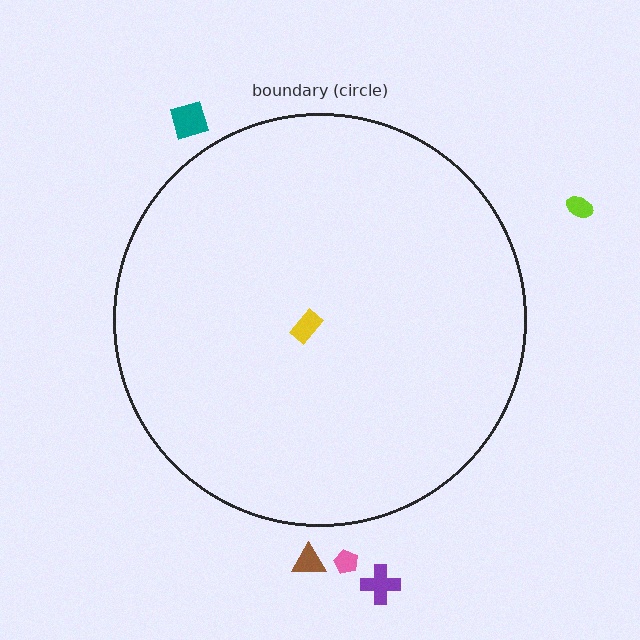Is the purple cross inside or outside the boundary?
Outside.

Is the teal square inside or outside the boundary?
Outside.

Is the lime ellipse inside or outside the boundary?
Outside.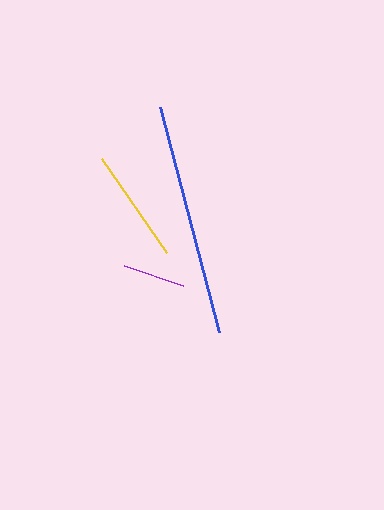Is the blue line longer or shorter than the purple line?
The blue line is longer than the purple line.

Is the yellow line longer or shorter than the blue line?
The blue line is longer than the yellow line.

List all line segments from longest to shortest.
From longest to shortest: blue, yellow, purple.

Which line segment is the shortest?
The purple line is the shortest at approximately 62 pixels.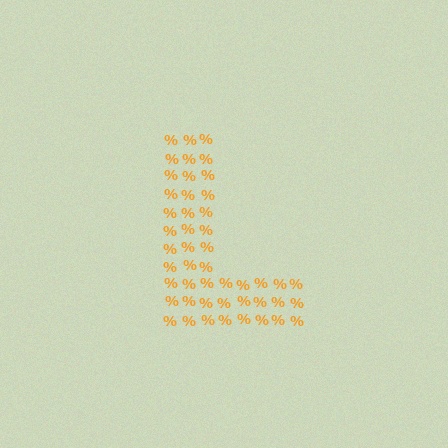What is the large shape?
The large shape is the letter L.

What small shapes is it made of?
It is made of small percent signs.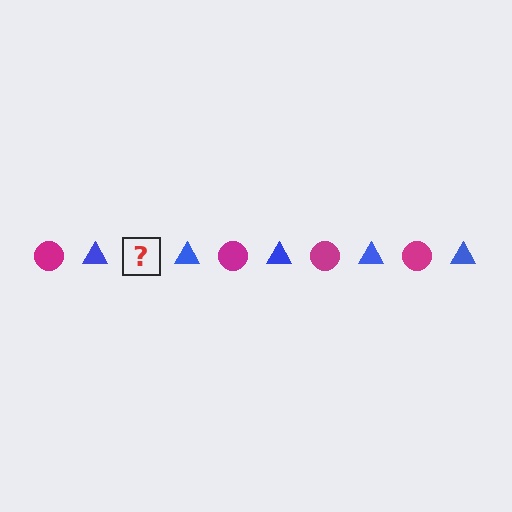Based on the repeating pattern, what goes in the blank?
The blank should be a magenta circle.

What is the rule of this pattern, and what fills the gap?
The rule is that the pattern alternates between magenta circle and blue triangle. The gap should be filled with a magenta circle.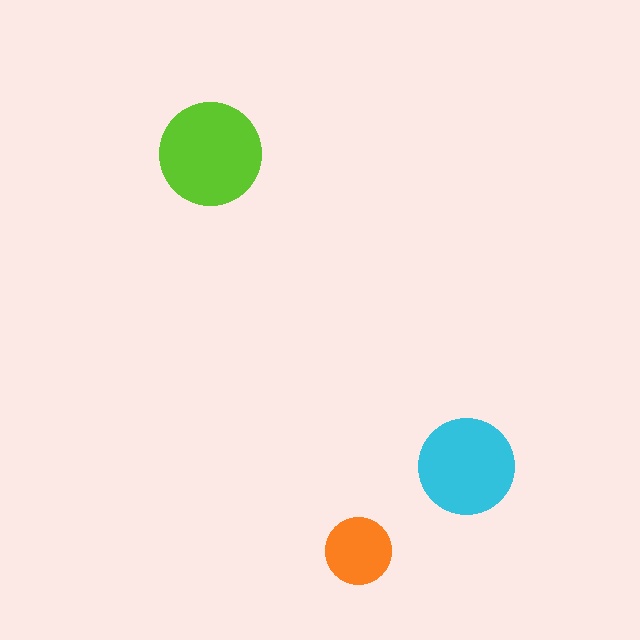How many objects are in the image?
There are 3 objects in the image.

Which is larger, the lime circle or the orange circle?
The lime one.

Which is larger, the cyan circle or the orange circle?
The cyan one.